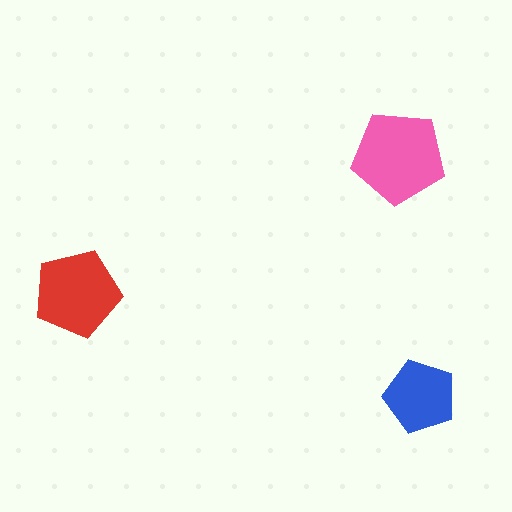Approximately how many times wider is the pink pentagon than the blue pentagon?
About 1.5 times wider.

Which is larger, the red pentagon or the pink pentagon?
The pink one.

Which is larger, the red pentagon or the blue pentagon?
The red one.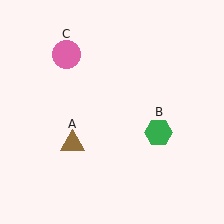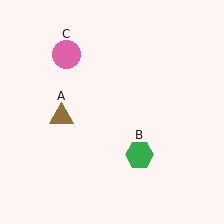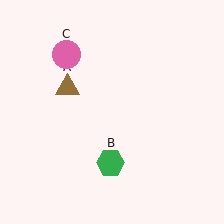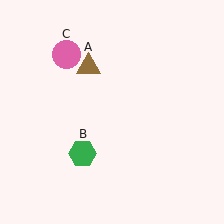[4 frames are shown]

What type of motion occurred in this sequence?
The brown triangle (object A), green hexagon (object B) rotated clockwise around the center of the scene.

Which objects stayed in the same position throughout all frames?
Pink circle (object C) remained stationary.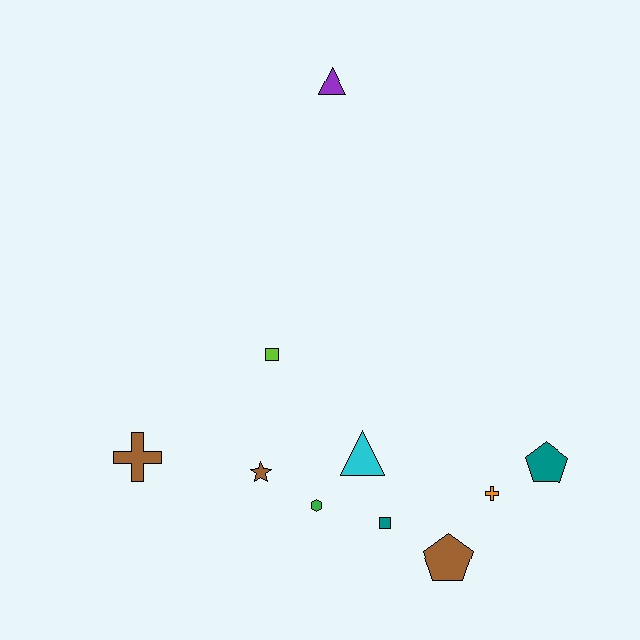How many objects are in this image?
There are 10 objects.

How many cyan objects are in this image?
There is 1 cyan object.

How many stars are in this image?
There is 1 star.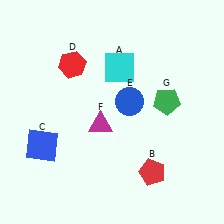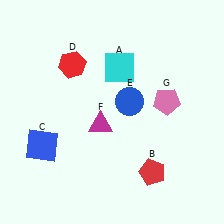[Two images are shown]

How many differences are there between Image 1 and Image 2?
There is 1 difference between the two images.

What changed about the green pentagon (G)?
In Image 1, G is green. In Image 2, it changed to pink.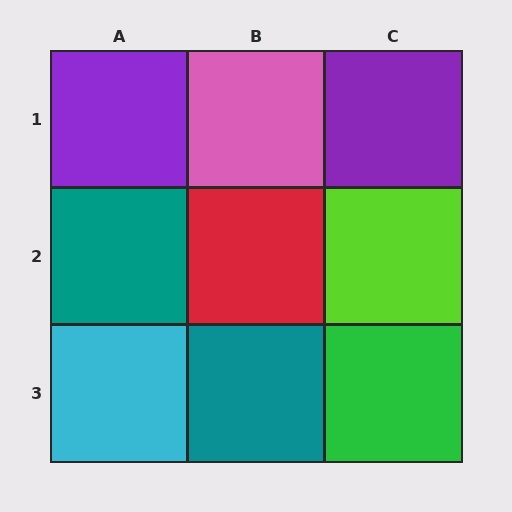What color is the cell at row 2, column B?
Red.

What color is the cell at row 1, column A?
Purple.